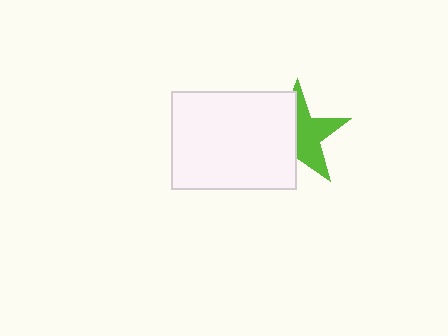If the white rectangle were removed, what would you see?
You would see the complete lime star.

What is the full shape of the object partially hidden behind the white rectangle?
The partially hidden object is a lime star.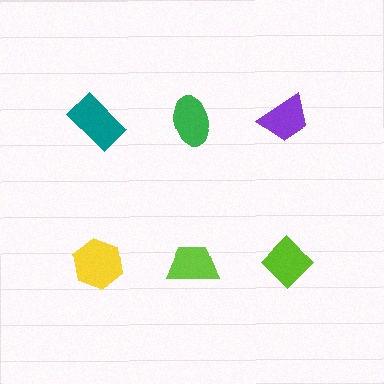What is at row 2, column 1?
A yellow hexagon.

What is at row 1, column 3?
A purple trapezoid.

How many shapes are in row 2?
3 shapes.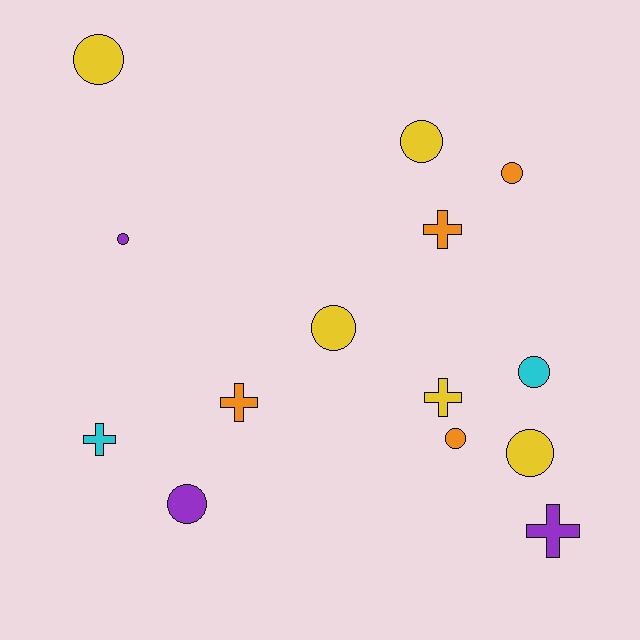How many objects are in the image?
There are 14 objects.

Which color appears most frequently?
Yellow, with 5 objects.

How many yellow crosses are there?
There is 1 yellow cross.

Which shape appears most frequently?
Circle, with 9 objects.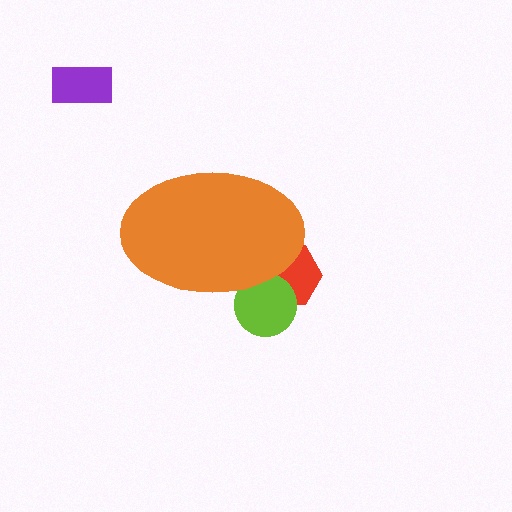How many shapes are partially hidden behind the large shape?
2 shapes are partially hidden.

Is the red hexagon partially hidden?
Yes, the red hexagon is partially hidden behind the orange ellipse.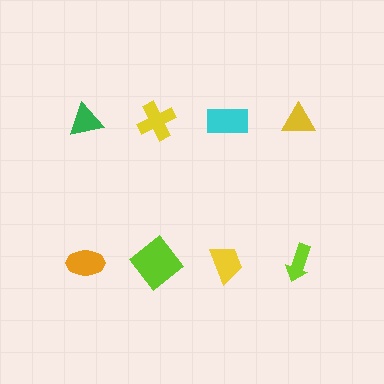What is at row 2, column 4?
A lime arrow.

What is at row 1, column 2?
A yellow cross.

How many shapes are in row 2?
4 shapes.